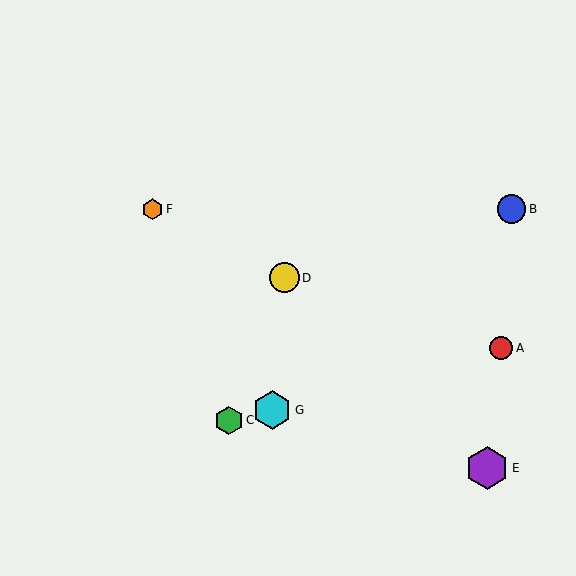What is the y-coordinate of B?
Object B is at y≈209.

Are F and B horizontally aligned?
Yes, both are at y≈209.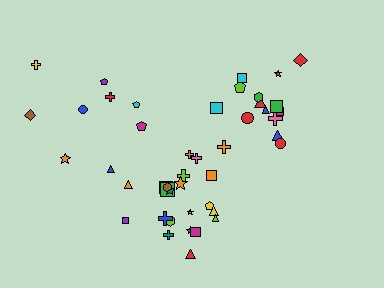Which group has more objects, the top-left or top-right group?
The top-right group.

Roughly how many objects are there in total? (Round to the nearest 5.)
Roughly 45 objects in total.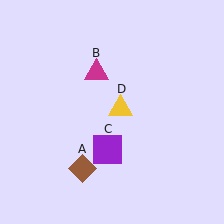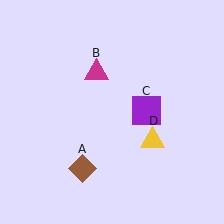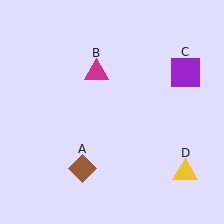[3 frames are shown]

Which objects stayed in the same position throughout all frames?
Brown diamond (object A) and magenta triangle (object B) remained stationary.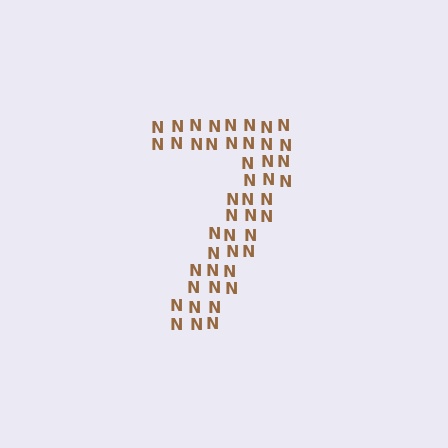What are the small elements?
The small elements are letter N's.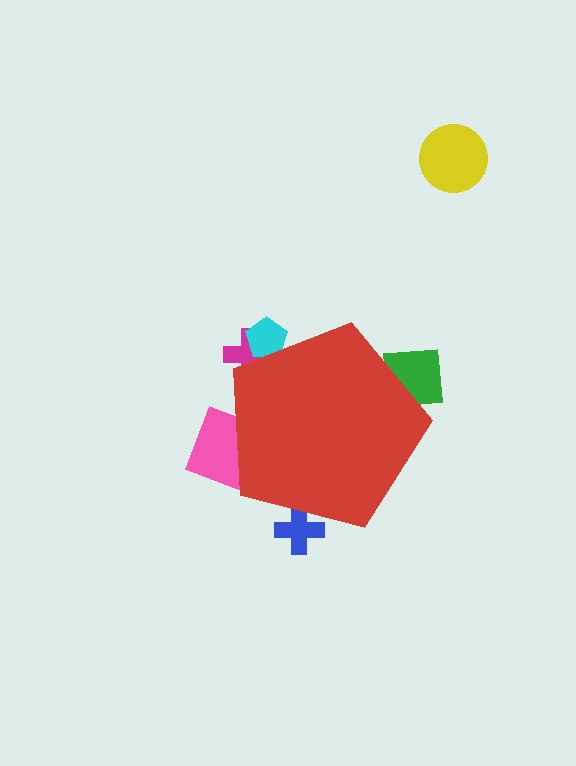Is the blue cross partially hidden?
Yes, the blue cross is partially hidden behind the red pentagon.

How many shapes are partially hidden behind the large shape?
5 shapes are partially hidden.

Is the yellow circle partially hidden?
No, the yellow circle is fully visible.